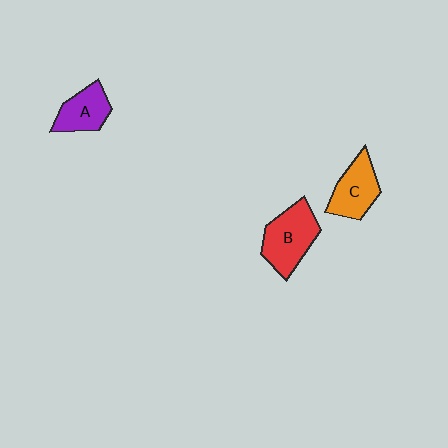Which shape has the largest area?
Shape B (red).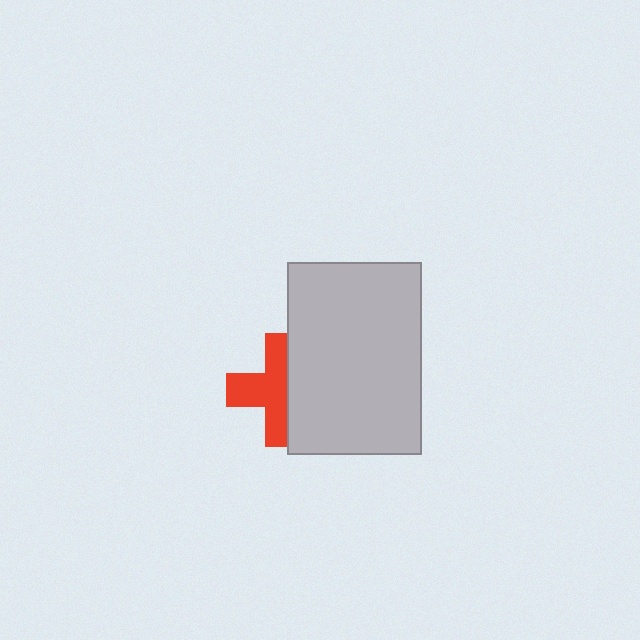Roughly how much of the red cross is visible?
About half of it is visible (roughly 59%).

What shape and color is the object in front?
The object in front is a light gray rectangle.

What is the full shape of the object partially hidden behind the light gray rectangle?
The partially hidden object is a red cross.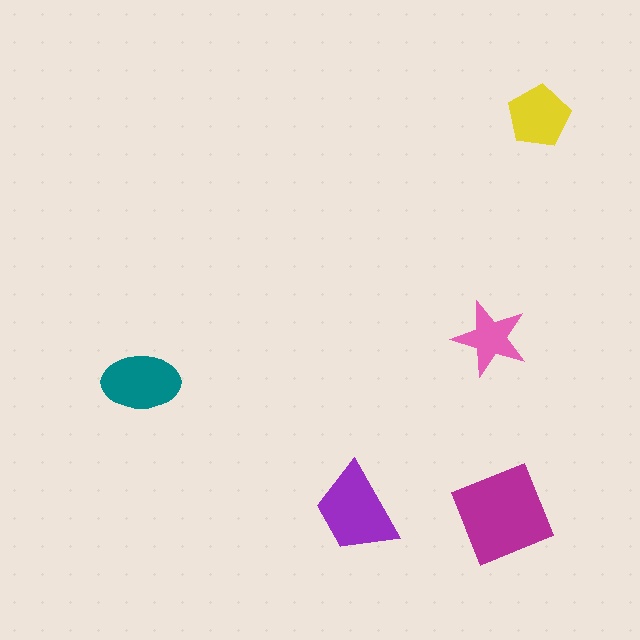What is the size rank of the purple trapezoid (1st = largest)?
2nd.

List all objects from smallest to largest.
The pink star, the yellow pentagon, the teal ellipse, the purple trapezoid, the magenta square.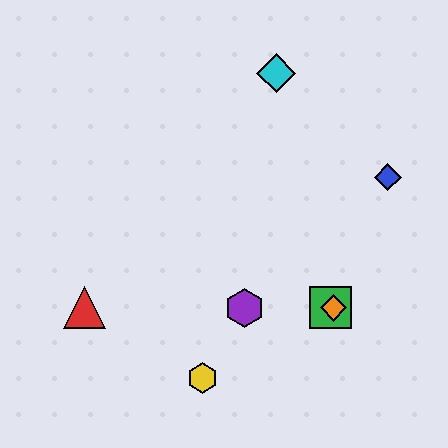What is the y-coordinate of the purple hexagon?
The purple hexagon is at y≈308.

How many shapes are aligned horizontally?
4 shapes (the red triangle, the green square, the purple hexagon, the orange diamond) are aligned horizontally.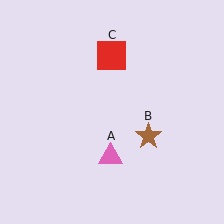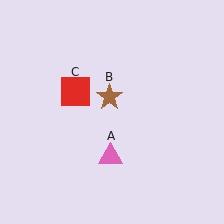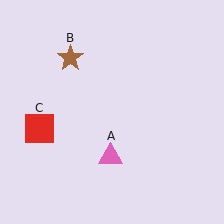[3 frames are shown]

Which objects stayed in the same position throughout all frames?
Pink triangle (object A) remained stationary.